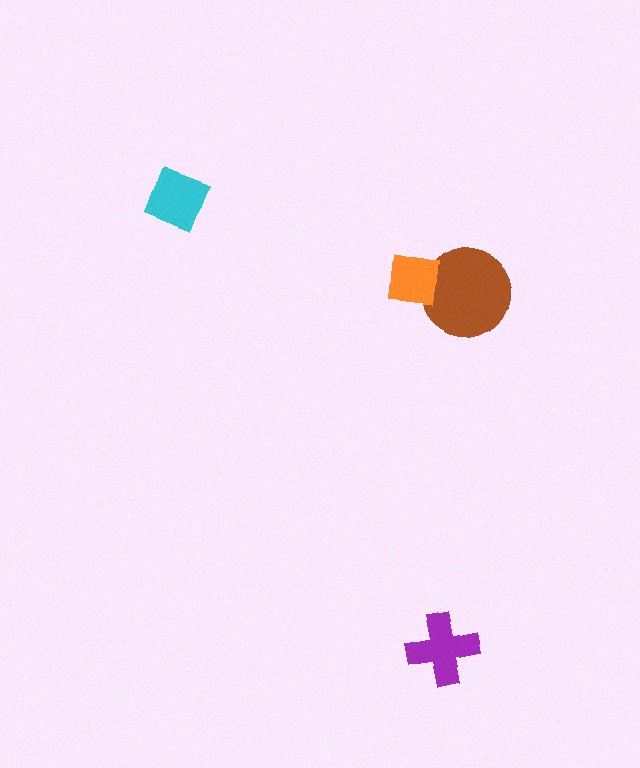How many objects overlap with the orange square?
1 object overlaps with the orange square.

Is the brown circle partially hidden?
Yes, it is partially covered by another shape.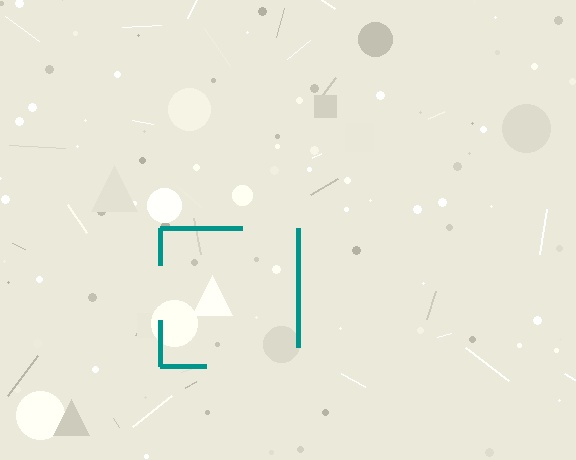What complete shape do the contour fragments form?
The contour fragments form a square.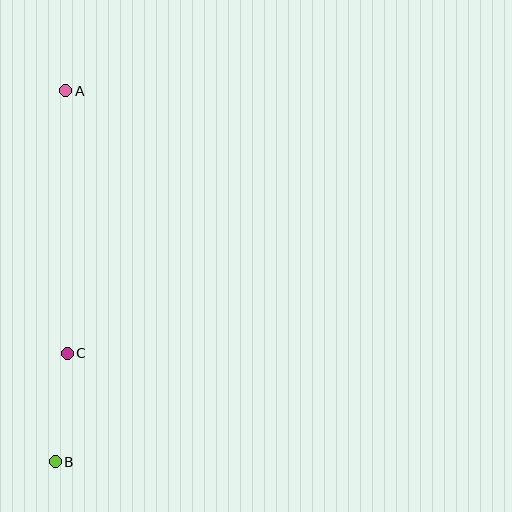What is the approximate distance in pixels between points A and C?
The distance between A and C is approximately 263 pixels.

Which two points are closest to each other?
Points B and C are closest to each other.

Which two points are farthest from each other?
Points A and B are farthest from each other.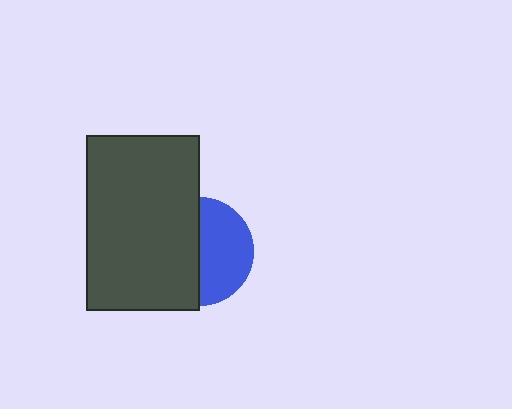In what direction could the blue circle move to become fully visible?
The blue circle could move right. That would shift it out from behind the dark gray rectangle entirely.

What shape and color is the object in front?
The object in front is a dark gray rectangle.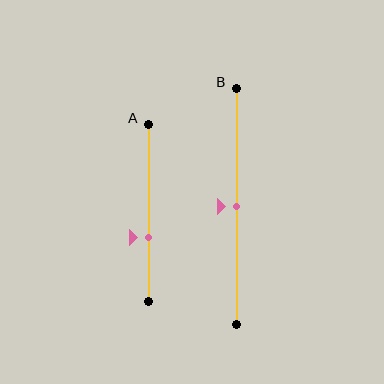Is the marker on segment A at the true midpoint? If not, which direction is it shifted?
No, the marker on segment A is shifted downward by about 14% of the segment length.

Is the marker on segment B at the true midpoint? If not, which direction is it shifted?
Yes, the marker on segment B is at the true midpoint.